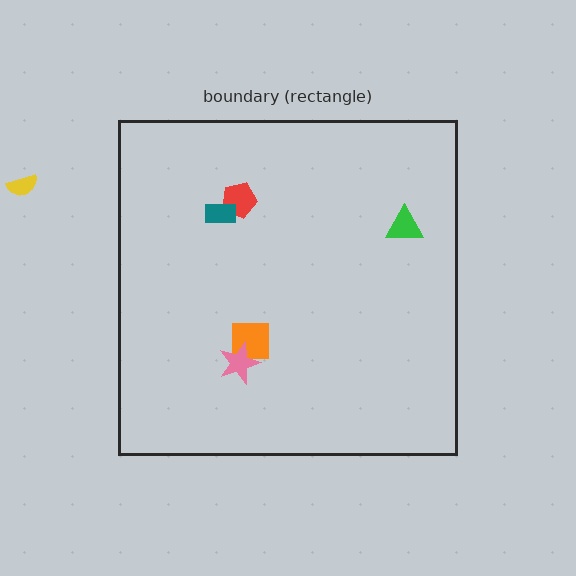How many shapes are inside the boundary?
5 inside, 1 outside.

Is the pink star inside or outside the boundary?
Inside.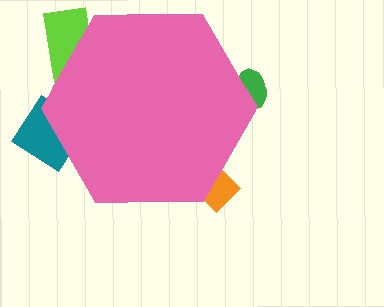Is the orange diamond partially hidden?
Yes, the orange diamond is partially hidden behind the pink hexagon.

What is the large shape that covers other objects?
A pink hexagon.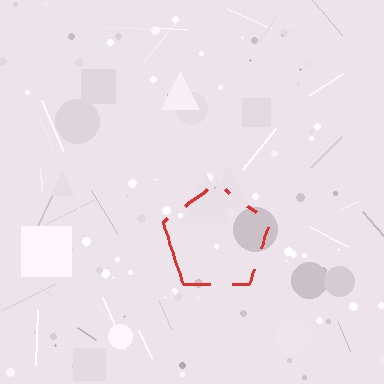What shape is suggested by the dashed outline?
The dashed outline suggests a pentagon.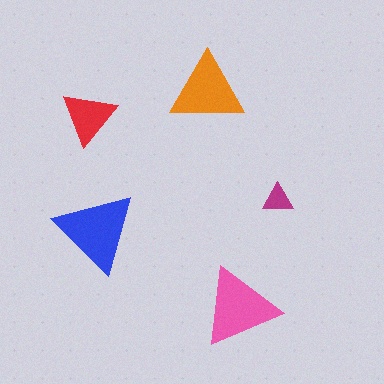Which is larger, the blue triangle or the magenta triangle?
The blue one.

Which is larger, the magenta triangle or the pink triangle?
The pink one.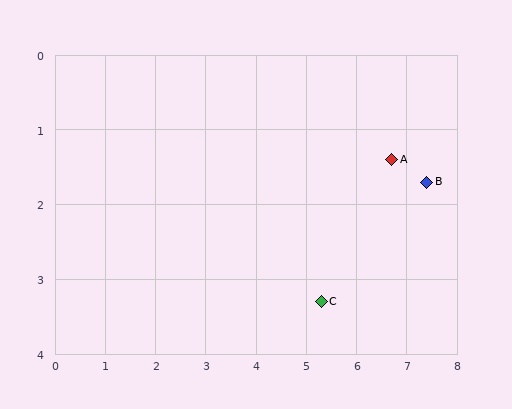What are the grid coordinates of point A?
Point A is at approximately (6.7, 1.4).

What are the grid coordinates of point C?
Point C is at approximately (5.3, 3.3).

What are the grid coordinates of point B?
Point B is at approximately (7.4, 1.7).